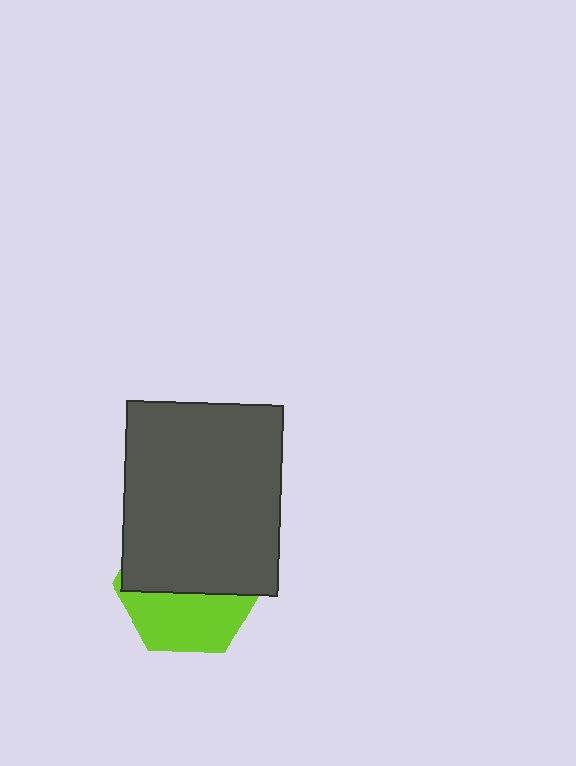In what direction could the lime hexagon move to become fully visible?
The lime hexagon could move down. That would shift it out from behind the dark gray rectangle entirely.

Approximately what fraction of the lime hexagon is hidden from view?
Roughly 58% of the lime hexagon is hidden behind the dark gray rectangle.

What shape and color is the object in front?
The object in front is a dark gray rectangle.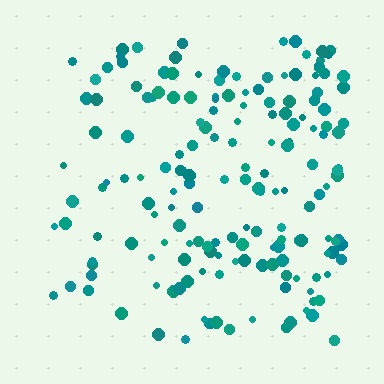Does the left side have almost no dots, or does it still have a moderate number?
Still a moderate number, just noticeably fewer than the right.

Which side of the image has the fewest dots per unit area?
The left.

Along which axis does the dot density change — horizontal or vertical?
Horizontal.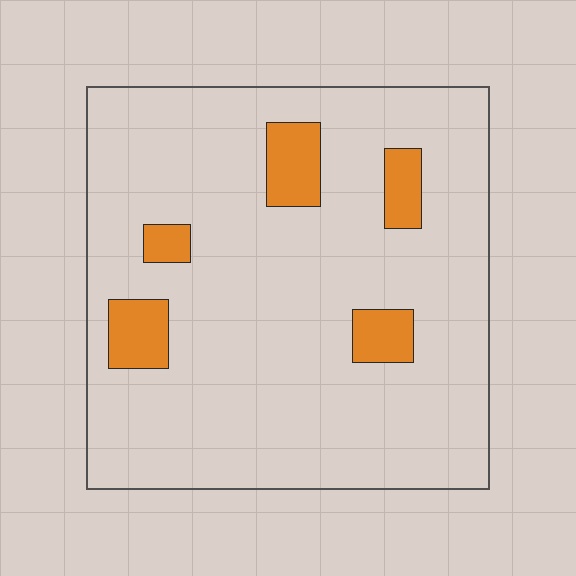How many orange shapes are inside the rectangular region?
5.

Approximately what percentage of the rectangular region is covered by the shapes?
Approximately 10%.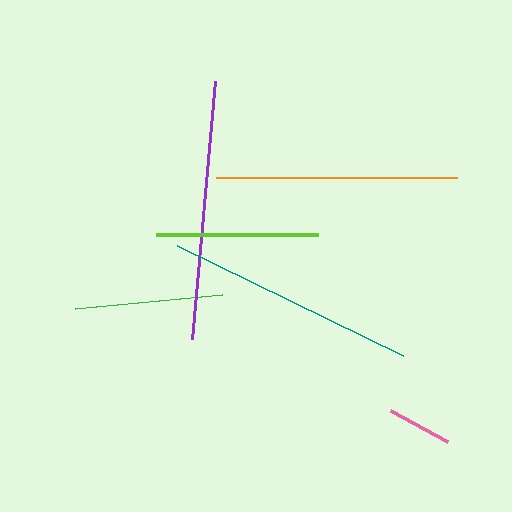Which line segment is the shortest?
The pink line is the shortest at approximately 65 pixels.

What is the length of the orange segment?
The orange segment is approximately 241 pixels long.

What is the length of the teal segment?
The teal segment is approximately 252 pixels long.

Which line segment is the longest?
The purple line is the longest at approximately 259 pixels.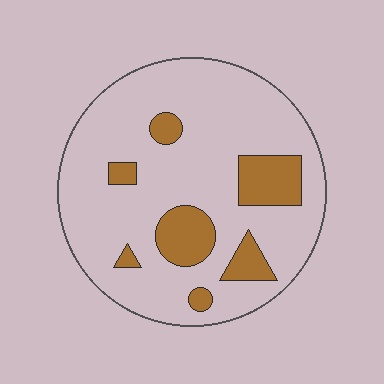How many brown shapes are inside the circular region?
7.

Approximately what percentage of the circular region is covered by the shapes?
Approximately 20%.